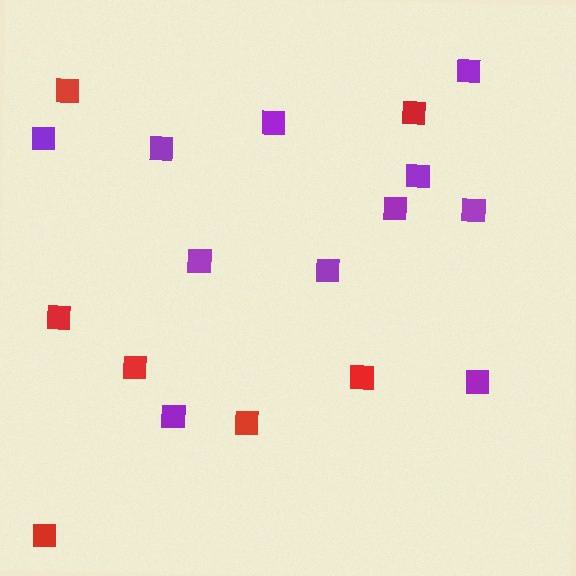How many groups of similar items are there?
There are 2 groups: one group of red squares (7) and one group of purple squares (11).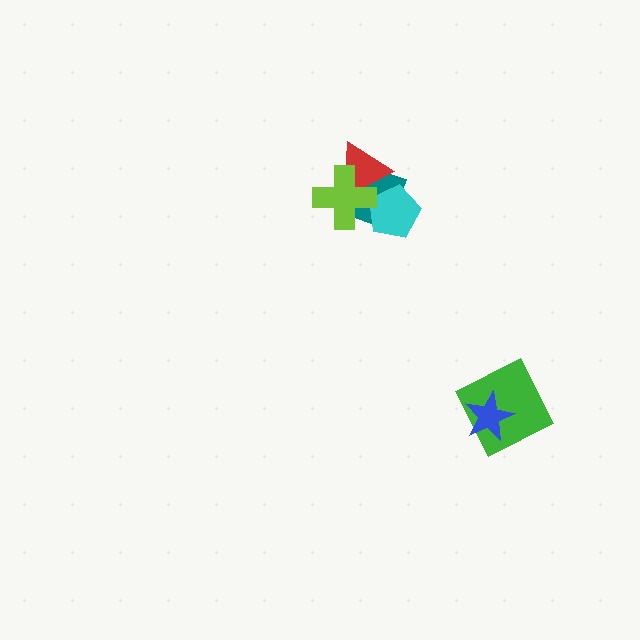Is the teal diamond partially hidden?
Yes, it is partially covered by another shape.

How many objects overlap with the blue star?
1 object overlaps with the blue star.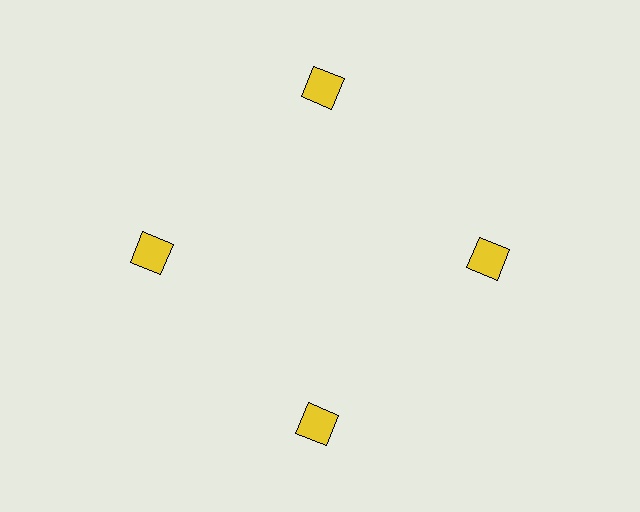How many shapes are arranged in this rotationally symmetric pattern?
There are 4 shapes, arranged in 4 groups of 1.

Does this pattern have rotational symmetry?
Yes, this pattern has 4-fold rotational symmetry. It looks the same after rotating 90 degrees around the center.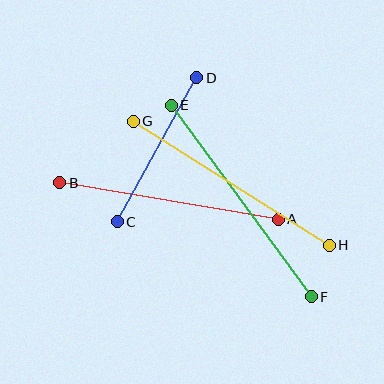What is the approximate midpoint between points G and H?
The midpoint is at approximately (231, 183) pixels.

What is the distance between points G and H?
The distance is approximately 231 pixels.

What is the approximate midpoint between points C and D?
The midpoint is at approximately (157, 150) pixels.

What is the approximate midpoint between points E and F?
The midpoint is at approximately (241, 201) pixels.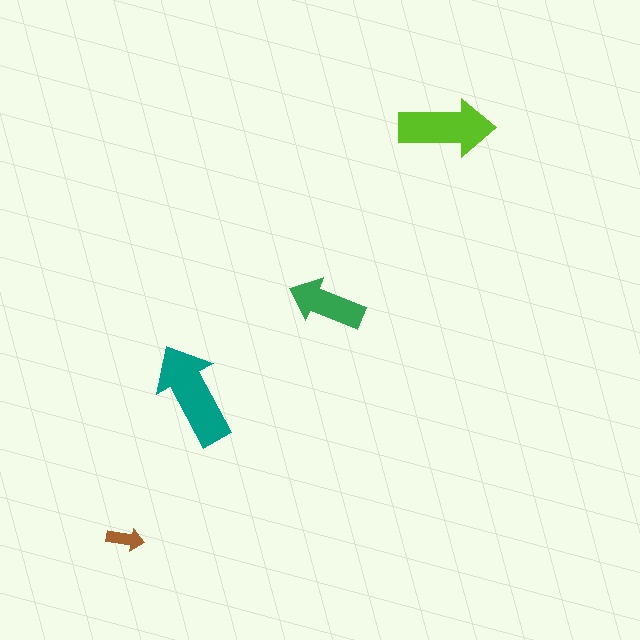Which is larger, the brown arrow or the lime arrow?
The lime one.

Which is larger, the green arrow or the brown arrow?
The green one.